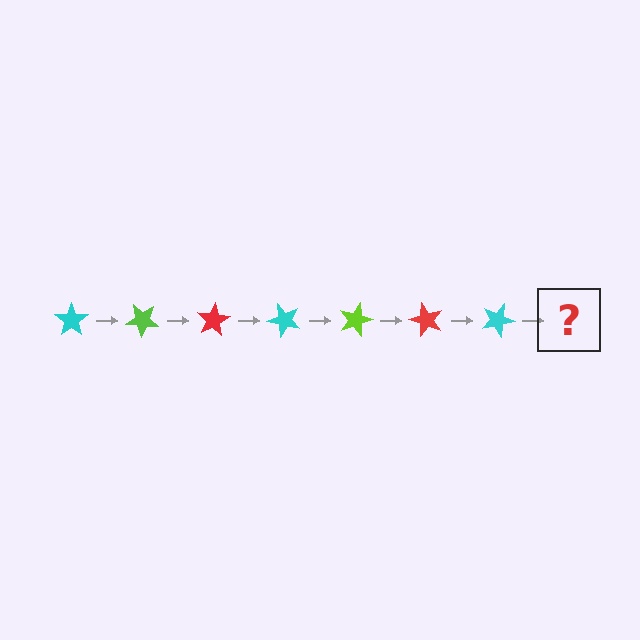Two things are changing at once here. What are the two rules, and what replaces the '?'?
The two rules are that it rotates 40 degrees each step and the color cycles through cyan, lime, and red. The '?' should be a lime star, rotated 280 degrees from the start.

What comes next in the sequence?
The next element should be a lime star, rotated 280 degrees from the start.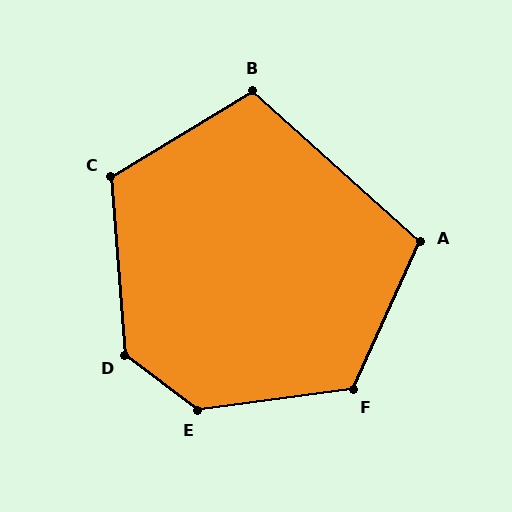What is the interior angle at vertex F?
Approximately 122 degrees (obtuse).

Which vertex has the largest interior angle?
E, at approximately 136 degrees.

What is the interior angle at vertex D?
Approximately 131 degrees (obtuse).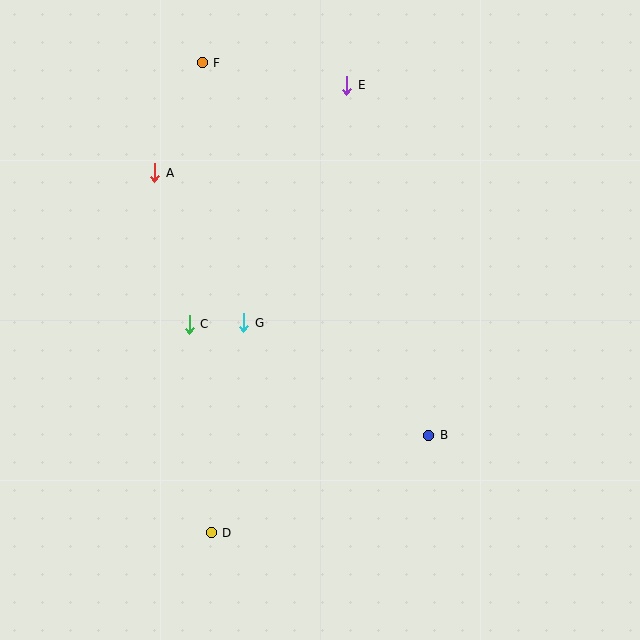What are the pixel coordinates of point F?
Point F is at (202, 63).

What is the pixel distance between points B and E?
The distance between B and E is 360 pixels.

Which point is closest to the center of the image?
Point G at (244, 323) is closest to the center.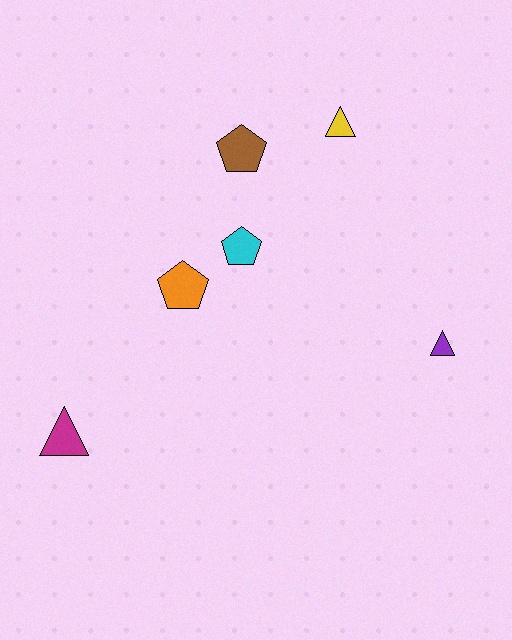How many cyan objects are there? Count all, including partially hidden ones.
There is 1 cyan object.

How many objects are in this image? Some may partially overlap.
There are 6 objects.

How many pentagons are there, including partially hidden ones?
There are 3 pentagons.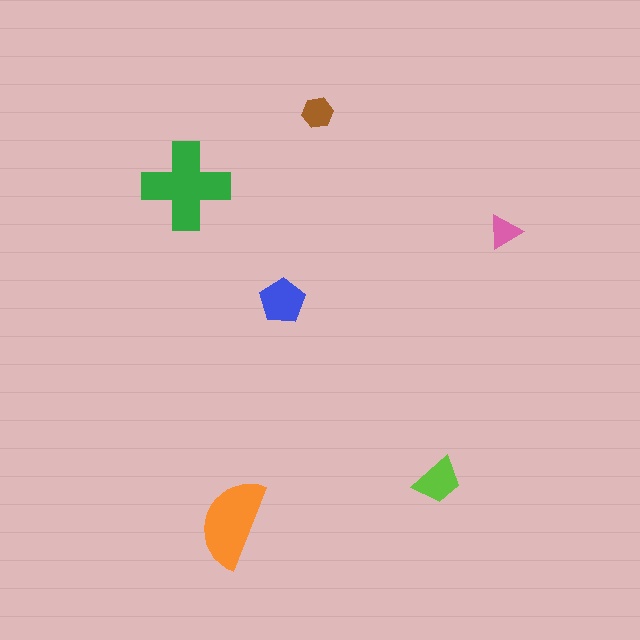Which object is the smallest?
The pink triangle.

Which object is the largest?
The green cross.